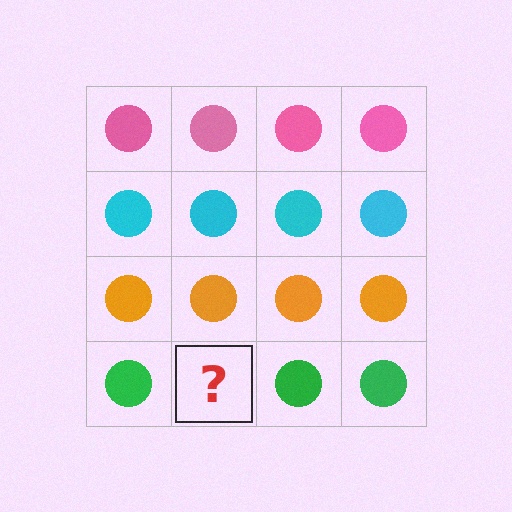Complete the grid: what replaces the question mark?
The question mark should be replaced with a green circle.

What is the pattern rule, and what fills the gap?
The rule is that each row has a consistent color. The gap should be filled with a green circle.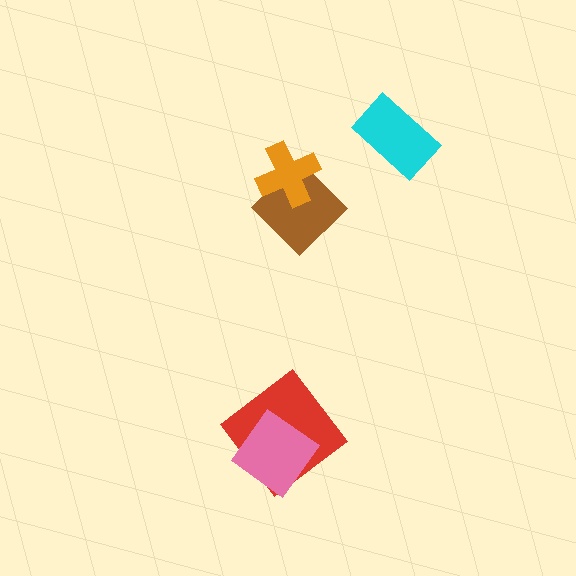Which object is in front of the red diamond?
The pink diamond is in front of the red diamond.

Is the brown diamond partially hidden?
Yes, it is partially covered by another shape.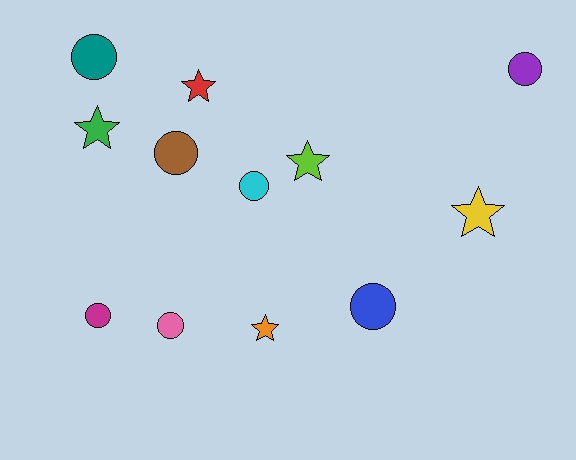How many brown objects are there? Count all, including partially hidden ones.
There is 1 brown object.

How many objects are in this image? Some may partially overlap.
There are 12 objects.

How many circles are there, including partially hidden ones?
There are 7 circles.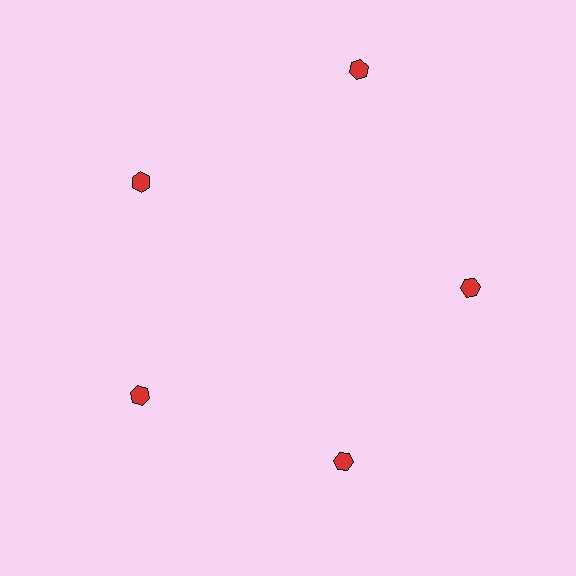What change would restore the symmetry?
The symmetry would be restored by moving it inward, back onto the ring so that all 5 hexagons sit at equal angles and equal distance from the center.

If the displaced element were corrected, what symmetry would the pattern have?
It would have 5-fold rotational symmetry — the pattern would map onto itself every 72 degrees.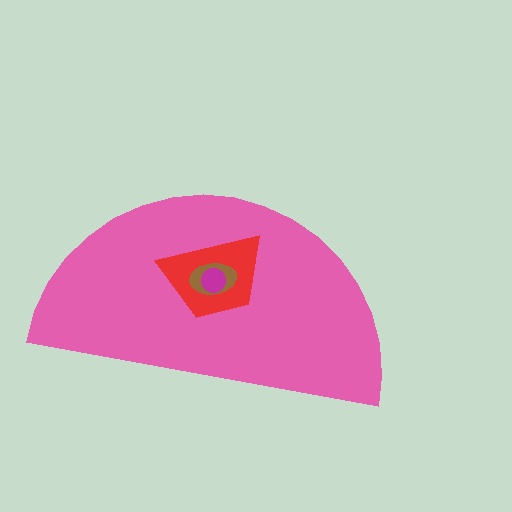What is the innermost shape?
The magenta circle.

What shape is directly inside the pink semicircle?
The red trapezoid.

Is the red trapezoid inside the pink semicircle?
Yes.